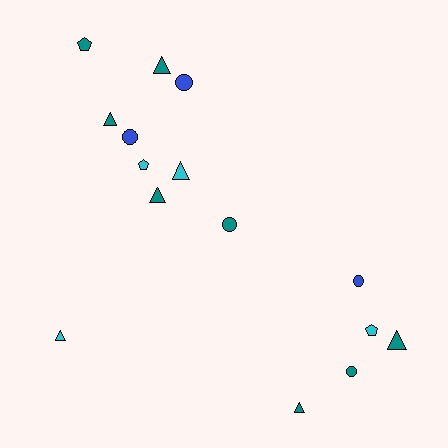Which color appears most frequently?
Teal, with 8 objects.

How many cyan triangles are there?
There are 2 cyan triangles.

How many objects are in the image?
There are 15 objects.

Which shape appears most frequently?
Triangle, with 7 objects.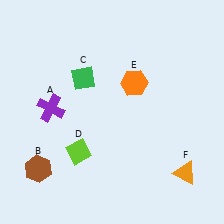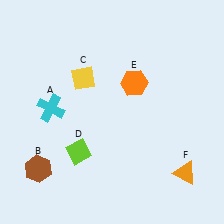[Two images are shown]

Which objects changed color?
A changed from purple to cyan. C changed from green to yellow.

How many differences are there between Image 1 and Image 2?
There are 2 differences between the two images.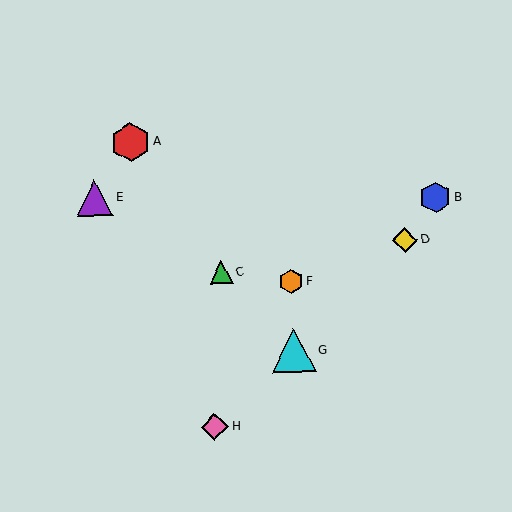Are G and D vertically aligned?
No, G is at x≈294 and D is at x≈405.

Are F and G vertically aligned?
Yes, both are at x≈291.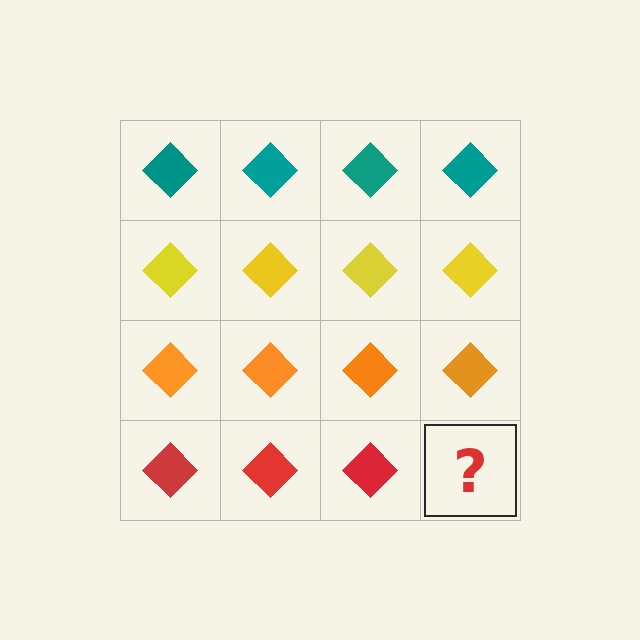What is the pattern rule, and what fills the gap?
The rule is that each row has a consistent color. The gap should be filled with a red diamond.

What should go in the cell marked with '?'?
The missing cell should contain a red diamond.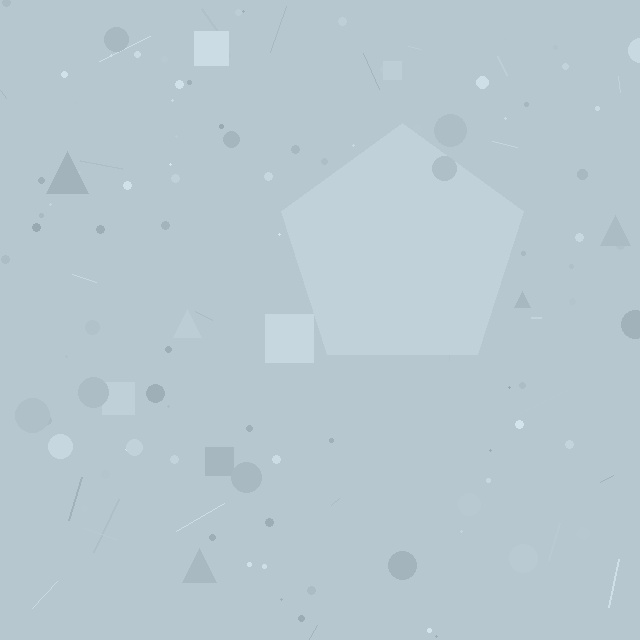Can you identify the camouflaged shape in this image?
The camouflaged shape is a pentagon.